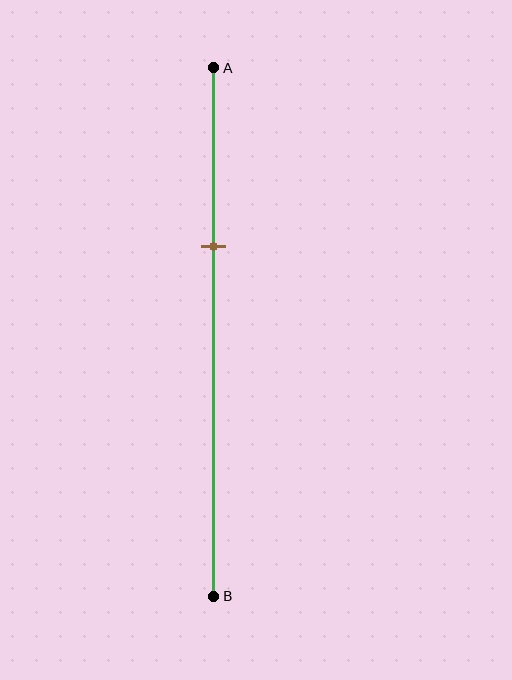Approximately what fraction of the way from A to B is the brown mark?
The brown mark is approximately 35% of the way from A to B.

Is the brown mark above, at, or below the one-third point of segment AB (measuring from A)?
The brown mark is approximately at the one-third point of segment AB.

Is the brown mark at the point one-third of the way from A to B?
Yes, the mark is approximately at the one-third point.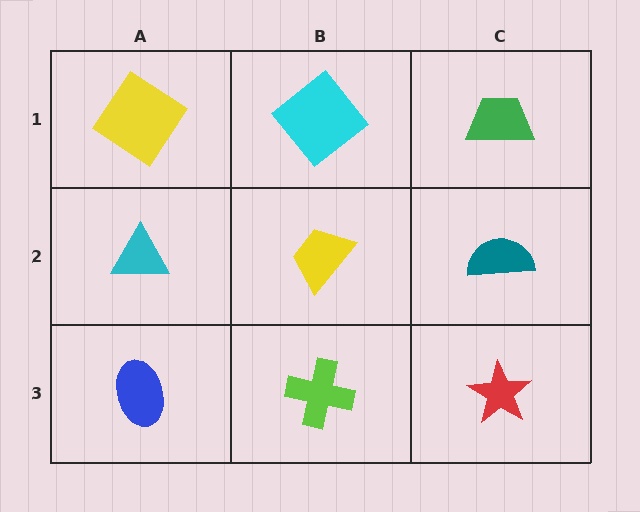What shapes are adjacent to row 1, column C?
A teal semicircle (row 2, column C), a cyan diamond (row 1, column B).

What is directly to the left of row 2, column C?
A yellow trapezoid.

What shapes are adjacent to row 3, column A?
A cyan triangle (row 2, column A), a lime cross (row 3, column B).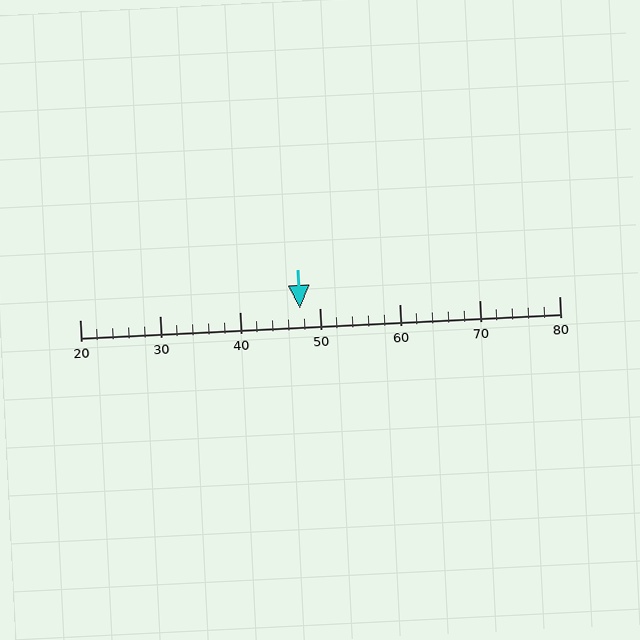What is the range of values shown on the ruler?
The ruler shows values from 20 to 80.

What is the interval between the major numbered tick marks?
The major tick marks are spaced 10 units apart.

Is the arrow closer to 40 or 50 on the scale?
The arrow is closer to 50.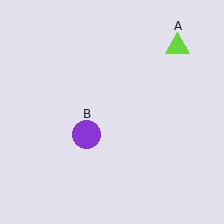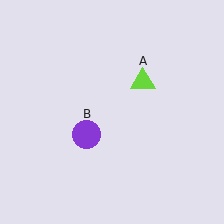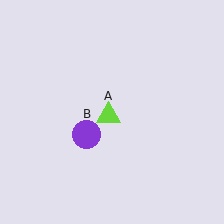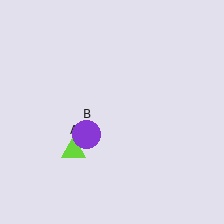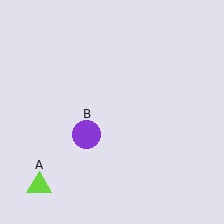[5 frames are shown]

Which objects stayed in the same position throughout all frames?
Purple circle (object B) remained stationary.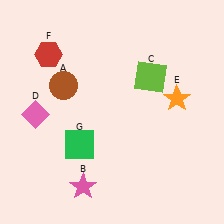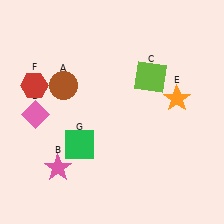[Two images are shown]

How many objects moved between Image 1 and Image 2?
2 objects moved between the two images.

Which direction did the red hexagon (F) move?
The red hexagon (F) moved down.